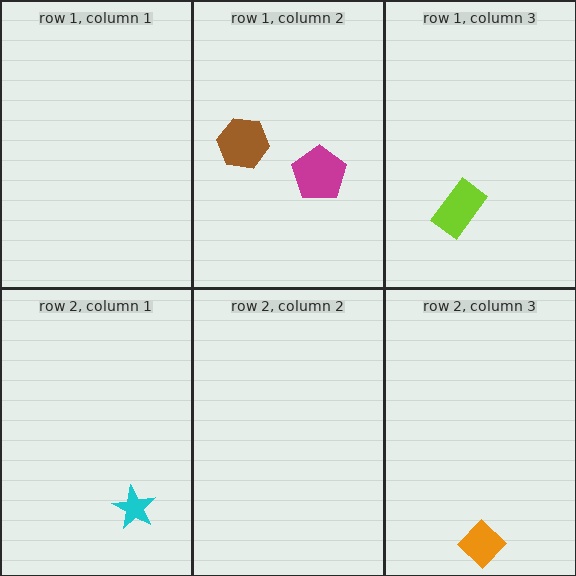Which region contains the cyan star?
The row 2, column 1 region.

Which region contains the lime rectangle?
The row 1, column 3 region.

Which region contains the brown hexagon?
The row 1, column 2 region.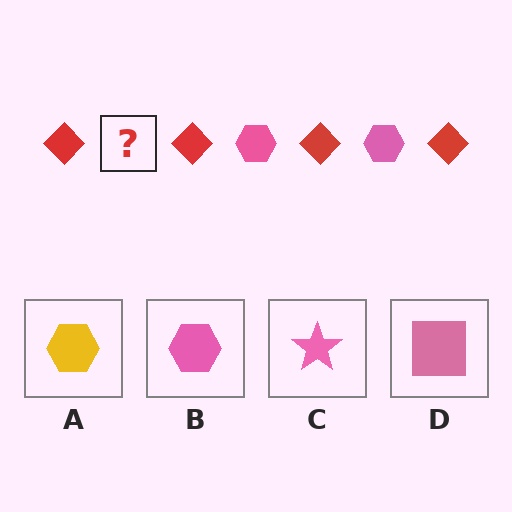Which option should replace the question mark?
Option B.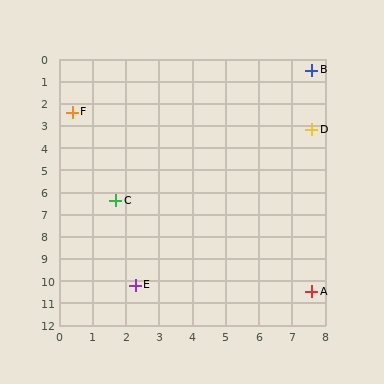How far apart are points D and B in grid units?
Points D and B are about 2.7 grid units apart.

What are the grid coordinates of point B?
Point B is at approximately (7.6, 0.5).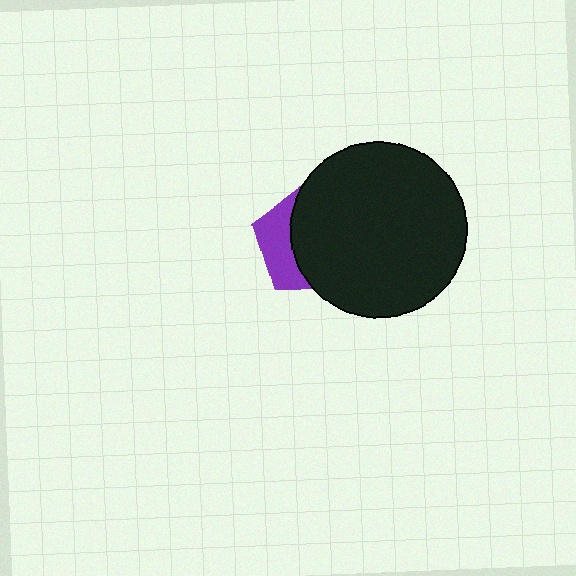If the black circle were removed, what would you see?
You would see the complete purple pentagon.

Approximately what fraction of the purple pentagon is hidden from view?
Roughly 66% of the purple pentagon is hidden behind the black circle.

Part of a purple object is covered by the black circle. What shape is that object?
It is a pentagon.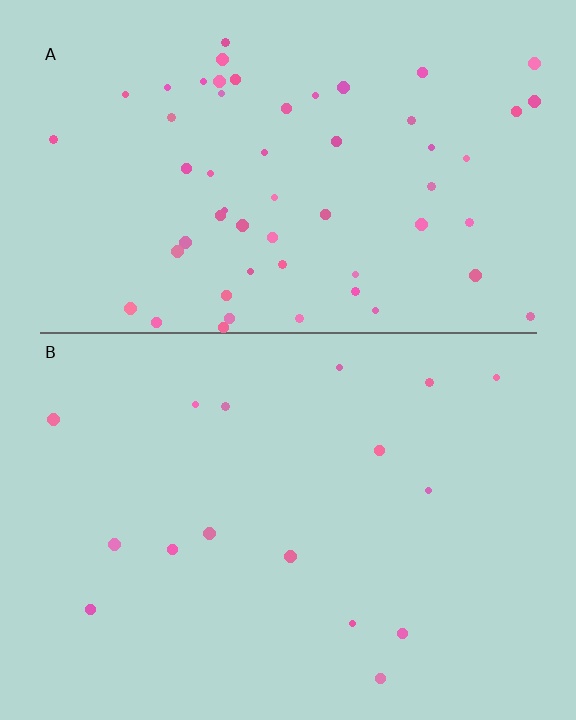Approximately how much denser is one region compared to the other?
Approximately 3.6× — region A over region B.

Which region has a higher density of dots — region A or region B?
A (the top).